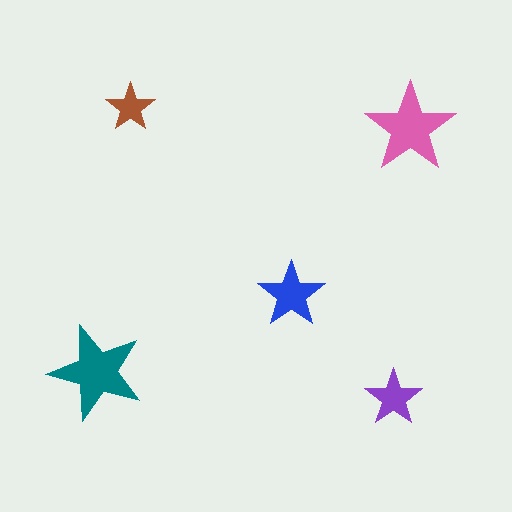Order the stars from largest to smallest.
the teal one, the pink one, the blue one, the purple one, the brown one.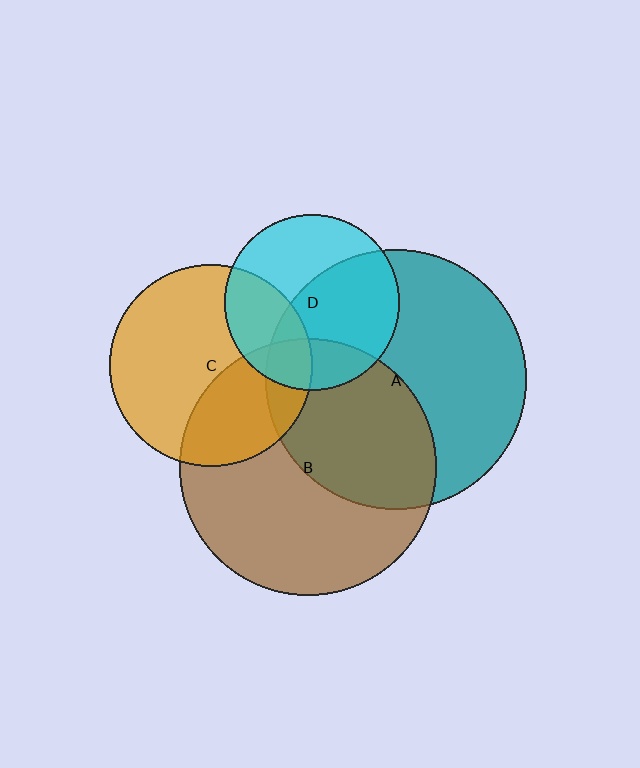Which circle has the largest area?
Circle A (teal).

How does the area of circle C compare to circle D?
Approximately 1.3 times.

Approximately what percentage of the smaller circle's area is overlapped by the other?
Approximately 20%.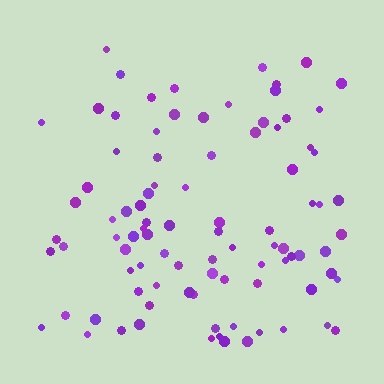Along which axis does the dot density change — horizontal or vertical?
Vertical.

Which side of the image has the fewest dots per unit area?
The top.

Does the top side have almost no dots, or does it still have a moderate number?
Still a moderate number, just noticeably fewer than the bottom.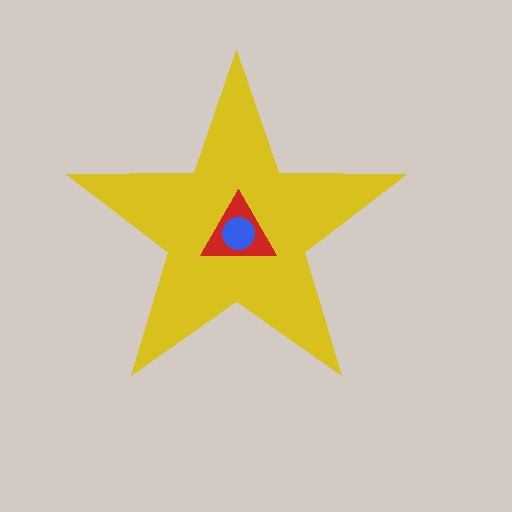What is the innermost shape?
The blue circle.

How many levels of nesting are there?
3.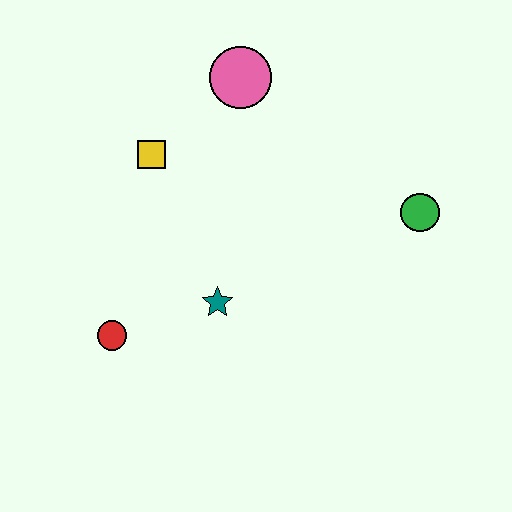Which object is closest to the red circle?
The teal star is closest to the red circle.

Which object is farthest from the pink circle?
The red circle is farthest from the pink circle.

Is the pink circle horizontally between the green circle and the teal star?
Yes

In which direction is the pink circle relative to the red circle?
The pink circle is above the red circle.